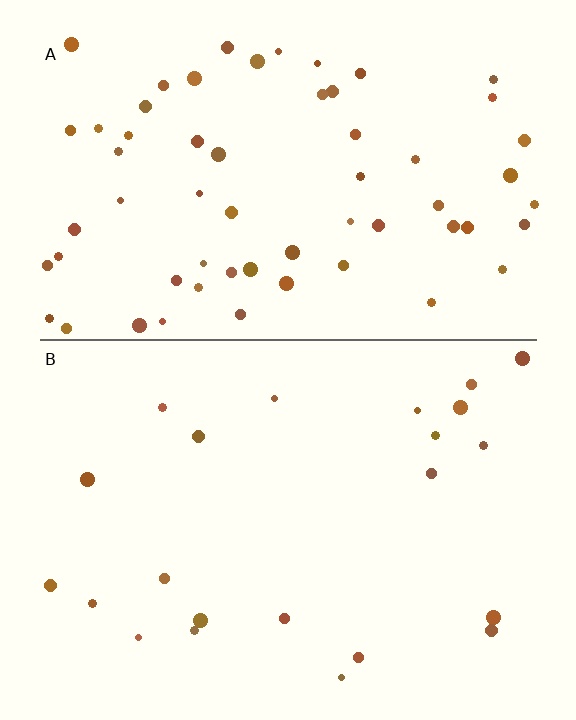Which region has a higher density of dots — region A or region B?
A (the top).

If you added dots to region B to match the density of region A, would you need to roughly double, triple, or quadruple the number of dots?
Approximately triple.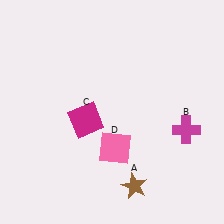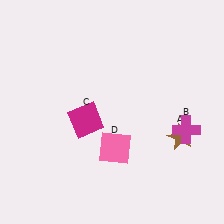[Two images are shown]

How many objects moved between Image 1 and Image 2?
1 object moved between the two images.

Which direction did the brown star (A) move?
The brown star (A) moved up.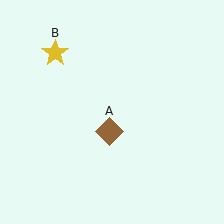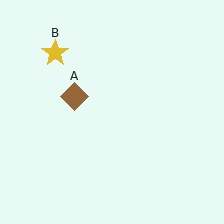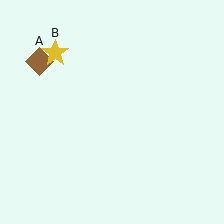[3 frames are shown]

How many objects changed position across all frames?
1 object changed position: brown diamond (object A).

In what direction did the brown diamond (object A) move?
The brown diamond (object A) moved up and to the left.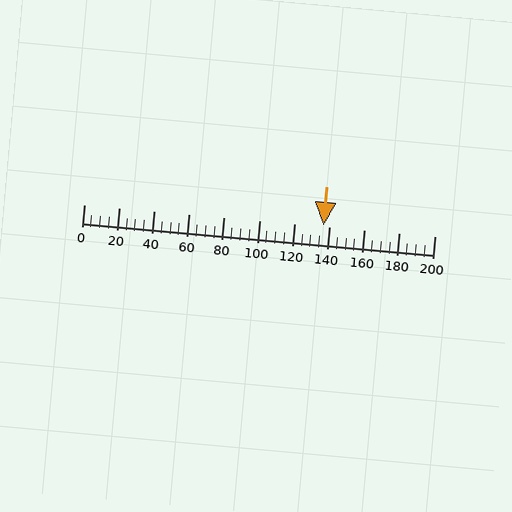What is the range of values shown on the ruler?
The ruler shows values from 0 to 200.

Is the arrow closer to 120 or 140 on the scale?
The arrow is closer to 140.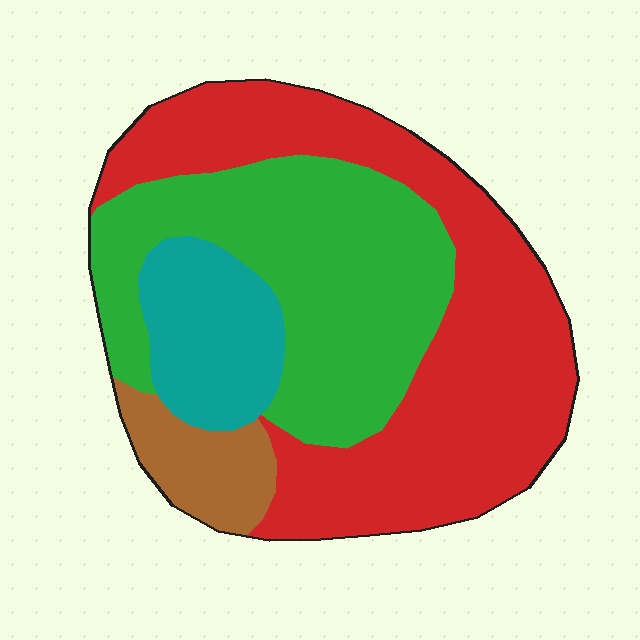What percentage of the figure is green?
Green takes up about one third (1/3) of the figure.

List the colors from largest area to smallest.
From largest to smallest: red, green, teal, brown.